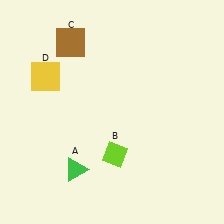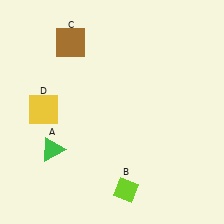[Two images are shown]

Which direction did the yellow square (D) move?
The yellow square (D) moved down.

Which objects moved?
The objects that moved are: the green triangle (A), the lime diamond (B), the yellow square (D).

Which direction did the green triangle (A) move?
The green triangle (A) moved left.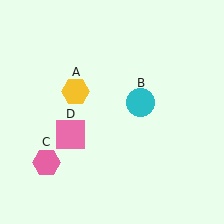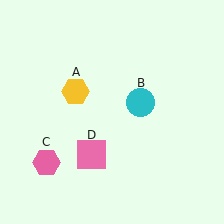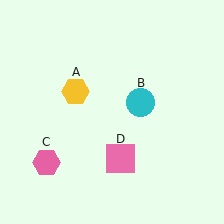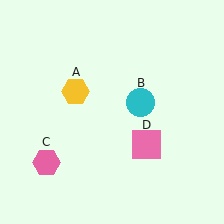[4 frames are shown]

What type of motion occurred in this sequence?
The pink square (object D) rotated counterclockwise around the center of the scene.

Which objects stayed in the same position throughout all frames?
Yellow hexagon (object A) and cyan circle (object B) and pink hexagon (object C) remained stationary.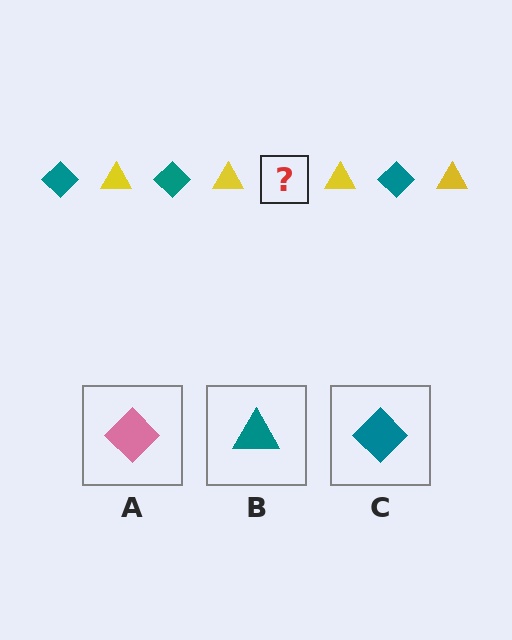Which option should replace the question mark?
Option C.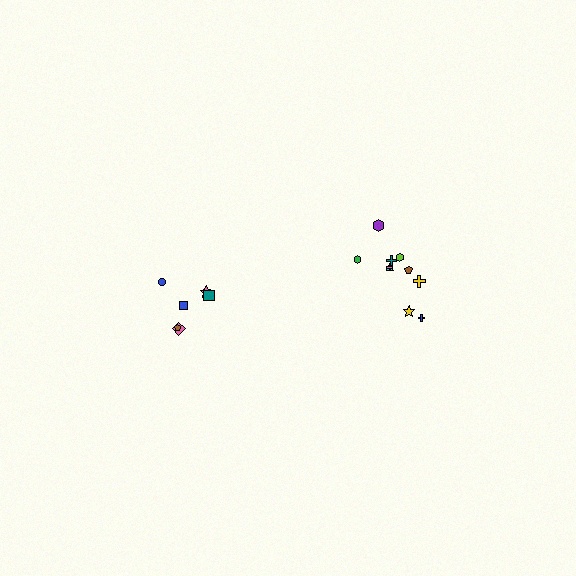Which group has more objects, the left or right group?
The right group.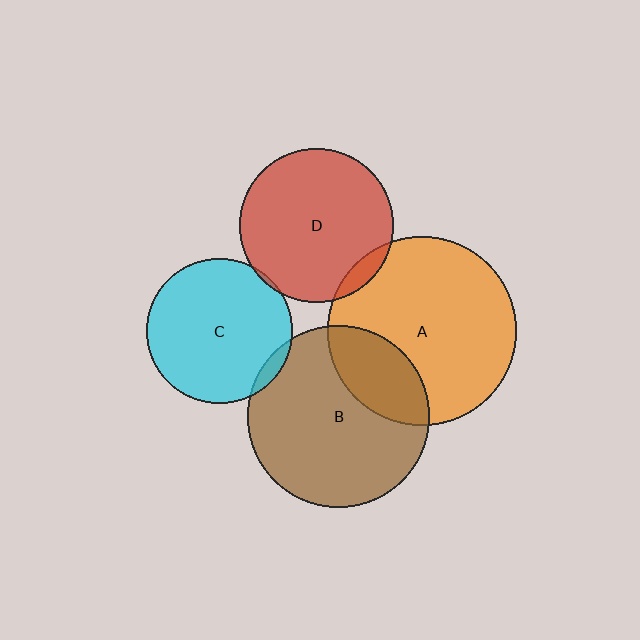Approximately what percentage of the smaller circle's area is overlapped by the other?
Approximately 5%.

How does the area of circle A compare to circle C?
Approximately 1.7 times.